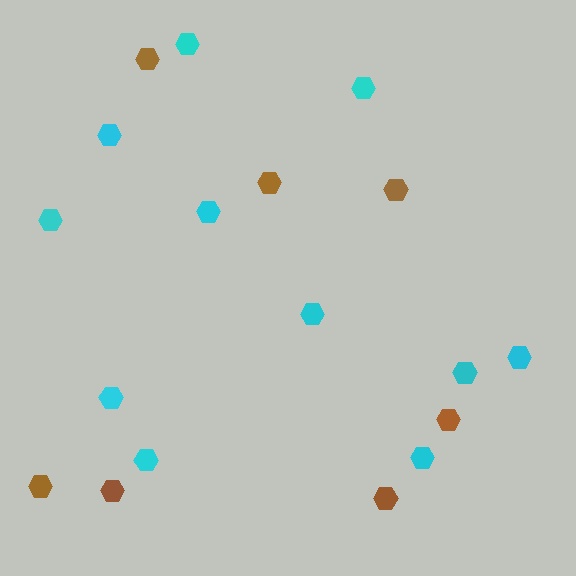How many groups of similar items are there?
There are 2 groups: one group of brown hexagons (7) and one group of cyan hexagons (11).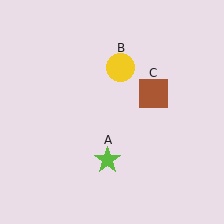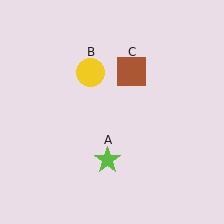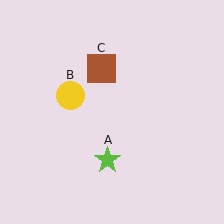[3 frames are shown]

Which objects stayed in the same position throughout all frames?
Lime star (object A) remained stationary.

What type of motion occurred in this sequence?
The yellow circle (object B), brown square (object C) rotated counterclockwise around the center of the scene.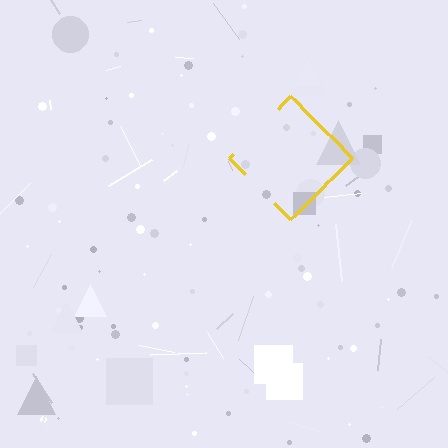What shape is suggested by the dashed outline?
The dashed outline suggests a diamond.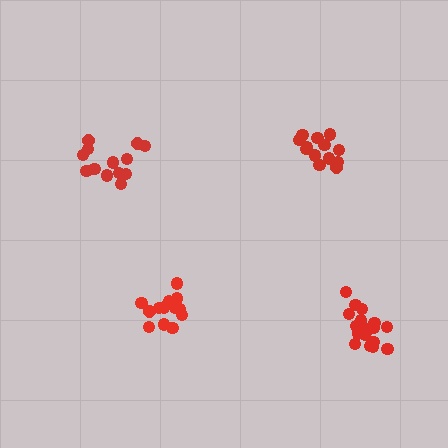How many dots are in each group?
Group 1: 13 dots, Group 2: 17 dots, Group 3: 13 dots, Group 4: 13 dots (56 total).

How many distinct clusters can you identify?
There are 4 distinct clusters.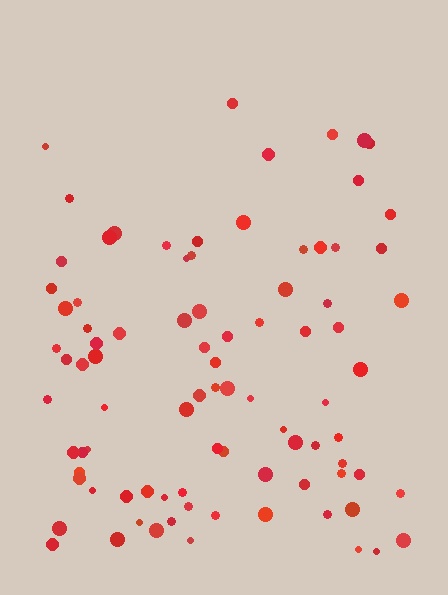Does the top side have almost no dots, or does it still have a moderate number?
Still a moderate number, just noticeably fewer than the bottom.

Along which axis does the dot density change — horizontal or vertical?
Vertical.